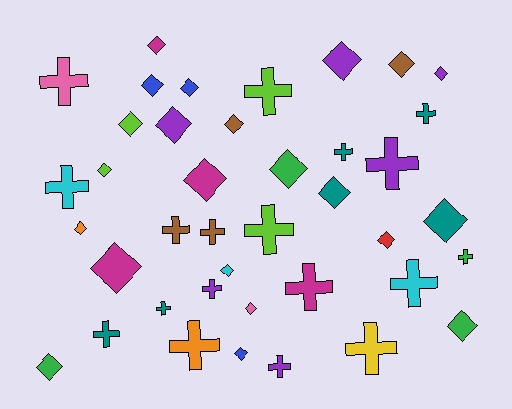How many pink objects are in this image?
There are 2 pink objects.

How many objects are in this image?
There are 40 objects.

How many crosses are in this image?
There are 18 crosses.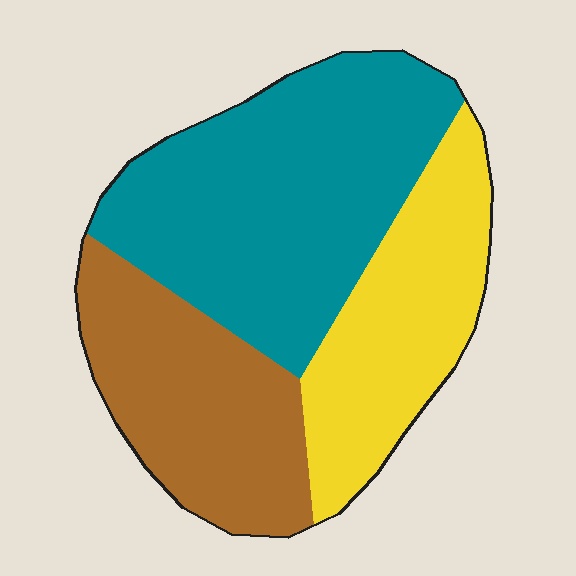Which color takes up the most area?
Teal, at roughly 45%.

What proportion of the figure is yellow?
Yellow covers about 25% of the figure.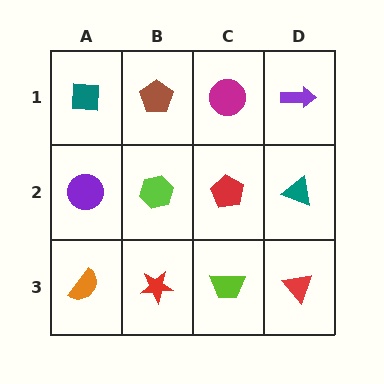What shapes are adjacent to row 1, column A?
A purple circle (row 2, column A), a brown pentagon (row 1, column B).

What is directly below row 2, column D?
A red triangle.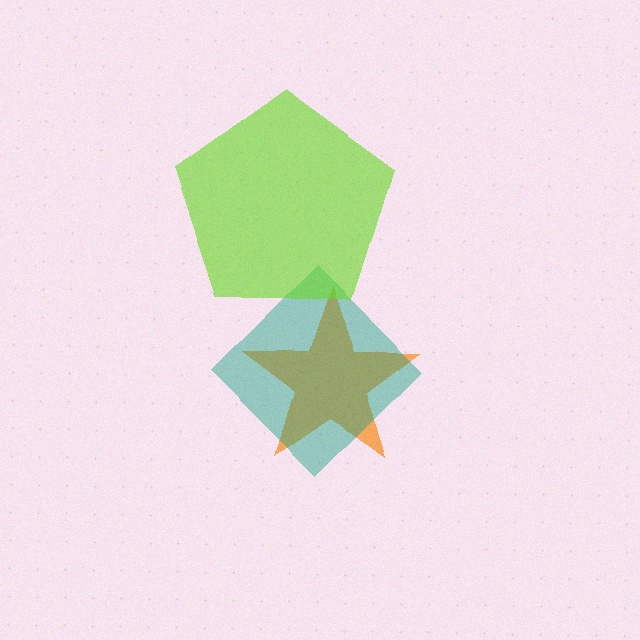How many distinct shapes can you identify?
There are 3 distinct shapes: an orange star, a teal diamond, a lime pentagon.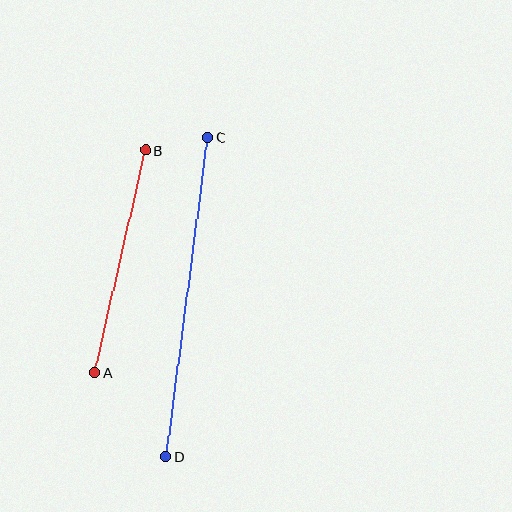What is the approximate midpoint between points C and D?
The midpoint is at approximately (187, 297) pixels.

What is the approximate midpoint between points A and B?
The midpoint is at approximately (121, 262) pixels.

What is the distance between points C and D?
The distance is approximately 321 pixels.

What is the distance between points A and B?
The distance is approximately 228 pixels.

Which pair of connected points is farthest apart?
Points C and D are farthest apart.